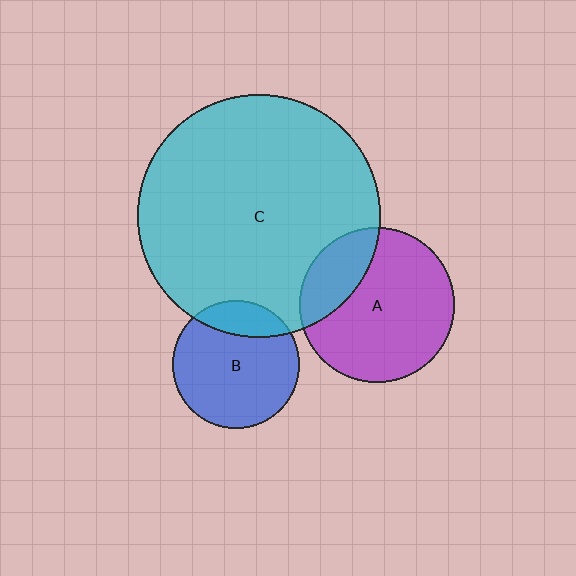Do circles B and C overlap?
Yes.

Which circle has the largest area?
Circle C (cyan).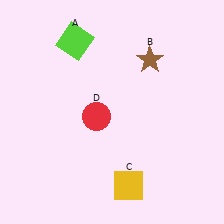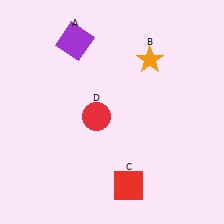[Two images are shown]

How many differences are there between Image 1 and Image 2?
There are 3 differences between the two images.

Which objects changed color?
A changed from lime to purple. B changed from brown to orange. C changed from yellow to red.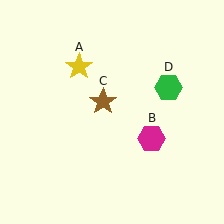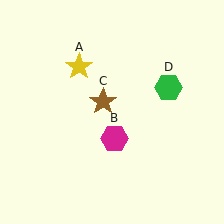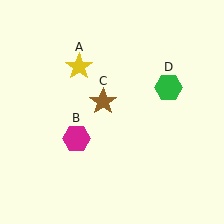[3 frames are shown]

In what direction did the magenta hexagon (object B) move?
The magenta hexagon (object B) moved left.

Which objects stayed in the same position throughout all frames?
Yellow star (object A) and brown star (object C) and green hexagon (object D) remained stationary.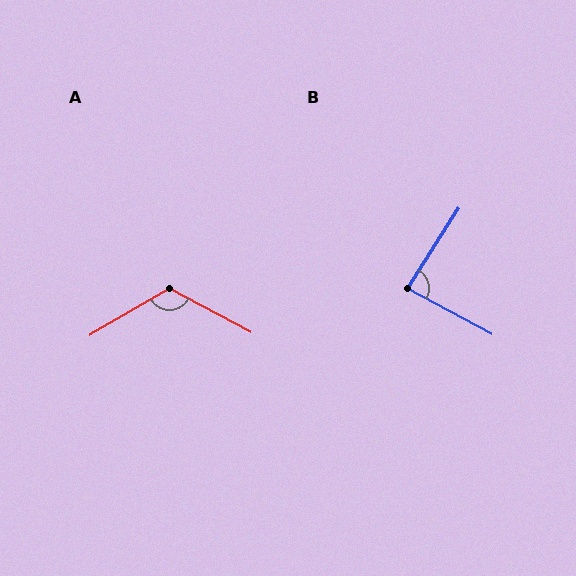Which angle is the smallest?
B, at approximately 86 degrees.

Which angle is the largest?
A, at approximately 122 degrees.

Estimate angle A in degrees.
Approximately 122 degrees.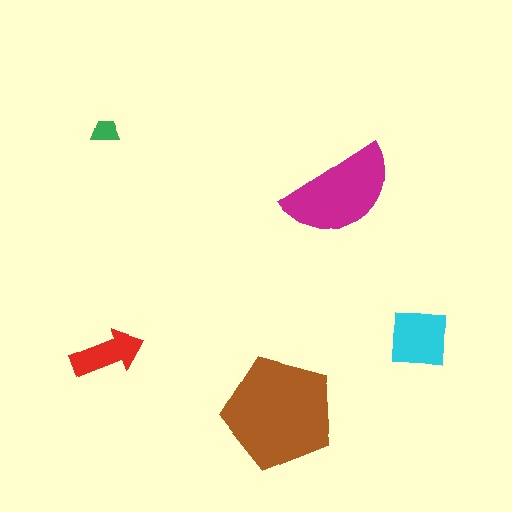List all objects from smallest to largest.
The green trapezoid, the red arrow, the cyan square, the magenta semicircle, the brown pentagon.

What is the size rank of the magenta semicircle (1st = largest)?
2nd.